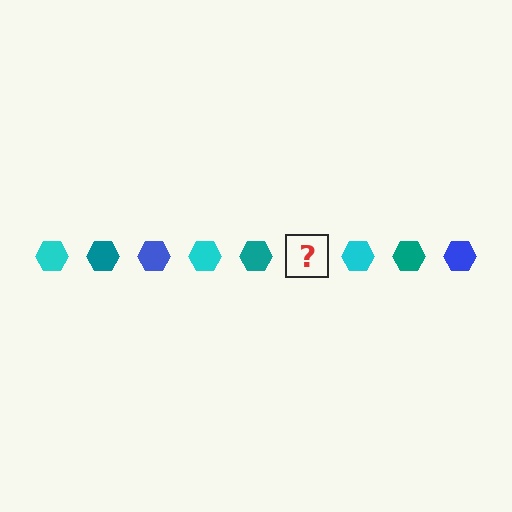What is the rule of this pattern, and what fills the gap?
The rule is that the pattern cycles through cyan, teal, blue hexagons. The gap should be filled with a blue hexagon.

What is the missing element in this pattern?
The missing element is a blue hexagon.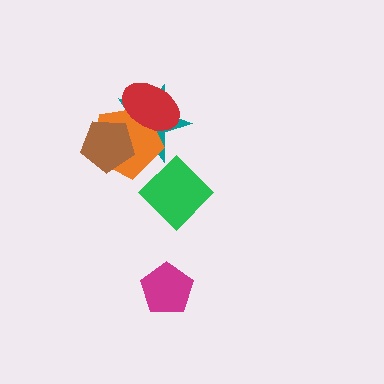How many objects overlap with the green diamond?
0 objects overlap with the green diamond.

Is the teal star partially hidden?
Yes, it is partially covered by another shape.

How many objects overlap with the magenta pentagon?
0 objects overlap with the magenta pentagon.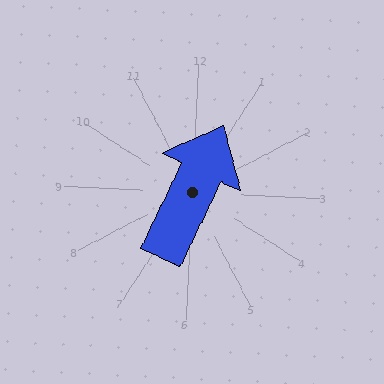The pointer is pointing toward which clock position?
Roughly 1 o'clock.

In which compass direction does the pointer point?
Northeast.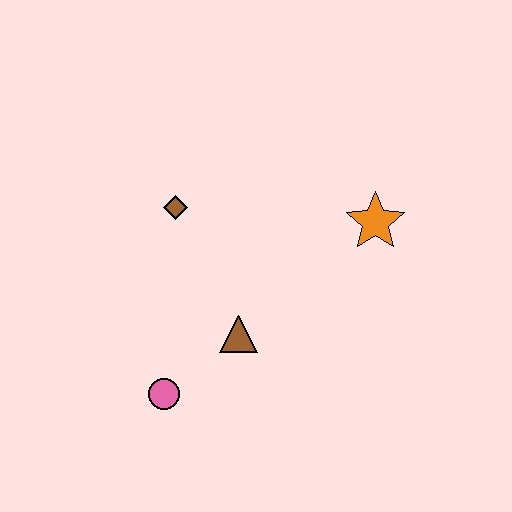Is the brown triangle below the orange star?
Yes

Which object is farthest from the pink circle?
The orange star is farthest from the pink circle.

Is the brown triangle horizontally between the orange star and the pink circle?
Yes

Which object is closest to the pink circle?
The brown triangle is closest to the pink circle.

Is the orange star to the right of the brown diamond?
Yes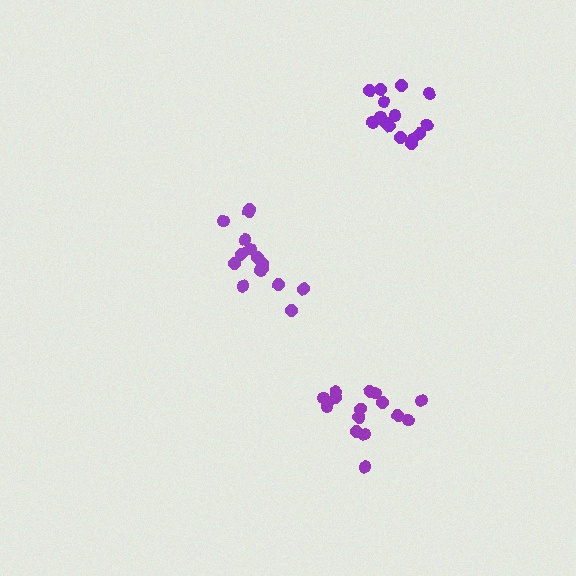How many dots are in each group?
Group 1: 15 dots, Group 2: 15 dots, Group 3: 15 dots (45 total).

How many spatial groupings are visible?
There are 3 spatial groupings.